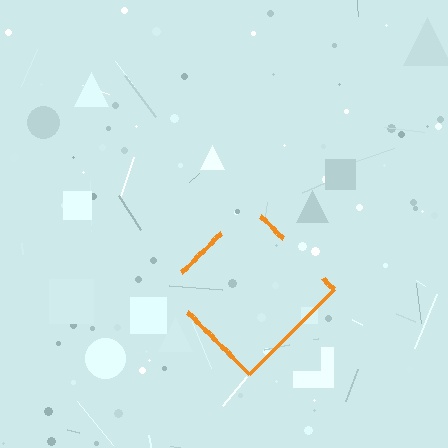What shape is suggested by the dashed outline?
The dashed outline suggests a diamond.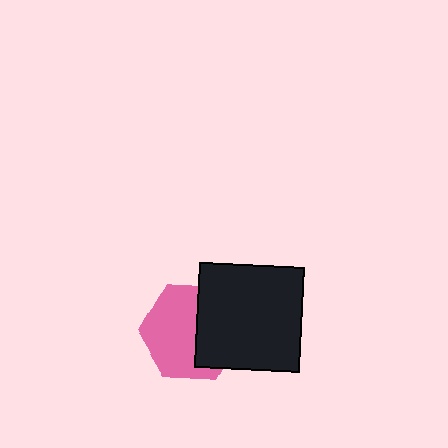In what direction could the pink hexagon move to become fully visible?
The pink hexagon could move left. That would shift it out from behind the black square entirely.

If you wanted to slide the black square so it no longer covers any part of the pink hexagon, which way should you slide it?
Slide it right — that is the most direct way to separate the two shapes.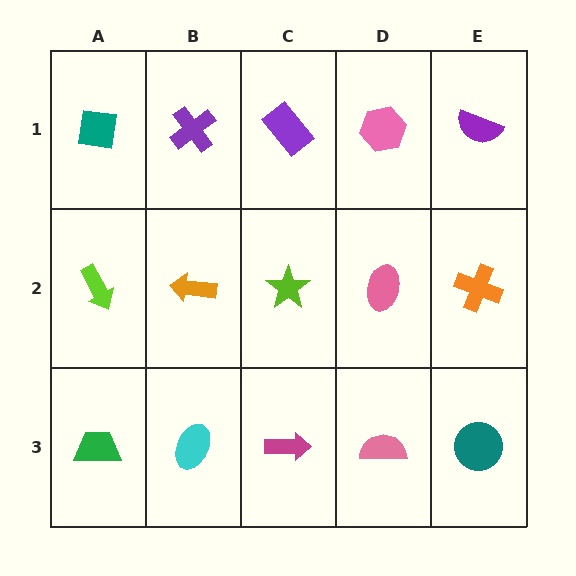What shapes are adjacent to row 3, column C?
A lime star (row 2, column C), a cyan ellipse (row 3, column B), a pink semicircle (row 3, column D).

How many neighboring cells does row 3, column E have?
2.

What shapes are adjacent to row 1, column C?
A lime star (row 2, column C), a purple cross (row 1, column B), a pink hexagon (row 1, column D).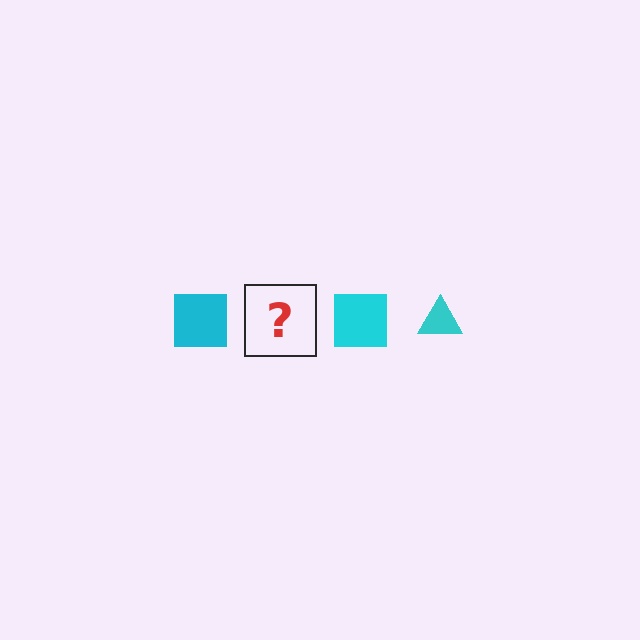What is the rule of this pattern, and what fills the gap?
The rule is that the pattern cycles through square, triangle shapes in cyan. The gap should be filled with a cyan triangle.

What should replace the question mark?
The question mark should be replaced with a cyan triangle.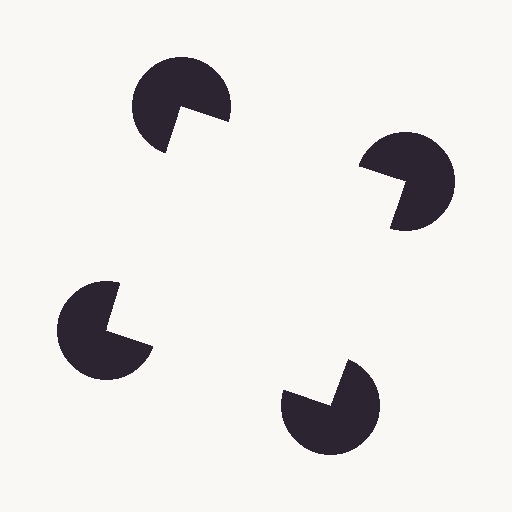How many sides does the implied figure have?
4 sides.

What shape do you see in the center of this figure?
An illusory square — its edges are inferred from the aligned wedge cuts in the pac-man discs, not physically drawn.